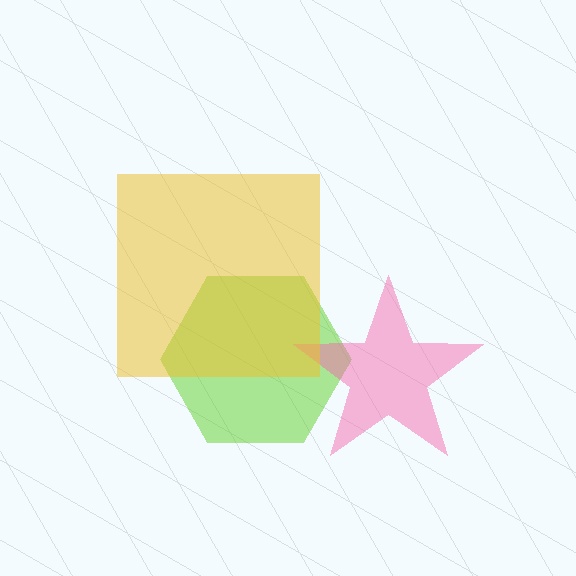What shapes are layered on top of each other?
The layered shapes are: a lime hexagon, a pink star, a yellow square.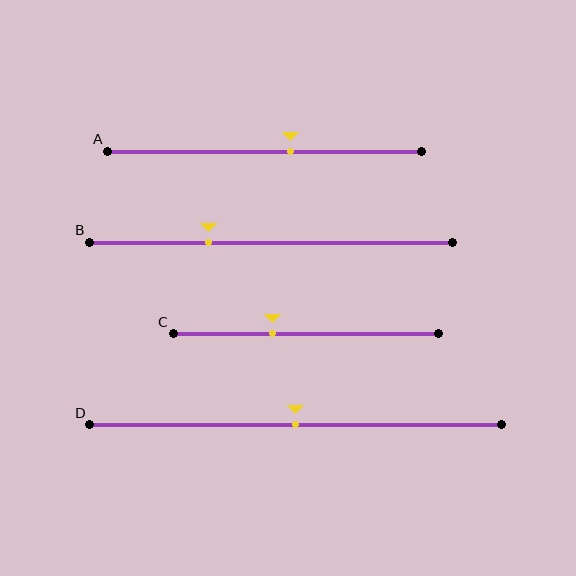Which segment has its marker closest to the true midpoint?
Segment D has its marker closest to the true midpoint.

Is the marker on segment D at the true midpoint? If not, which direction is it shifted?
Yes, the marker on segment D is at the true midpoint.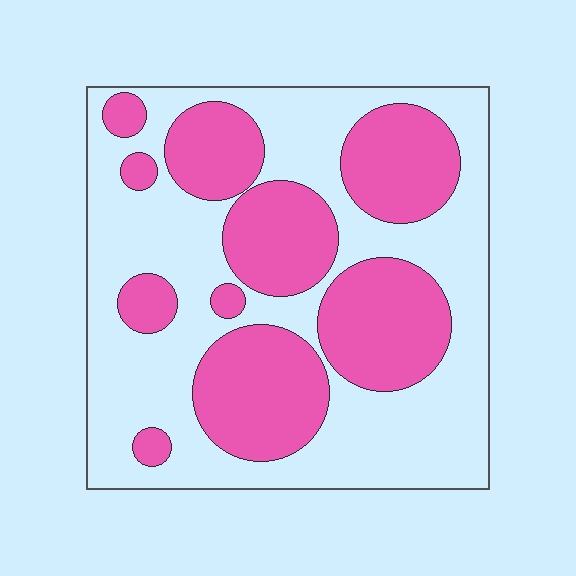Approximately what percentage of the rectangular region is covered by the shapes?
Approximately 40%.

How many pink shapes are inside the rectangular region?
10.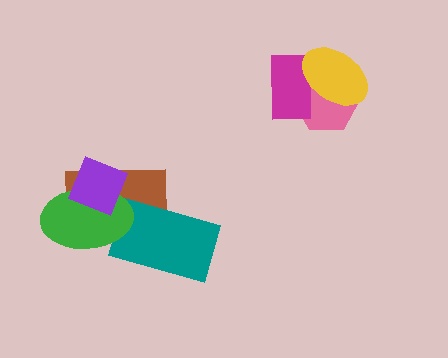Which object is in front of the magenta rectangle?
The yellow ellipse is in front of the magenta rectangle.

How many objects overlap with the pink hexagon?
2 objects overlap with the pink hexagon.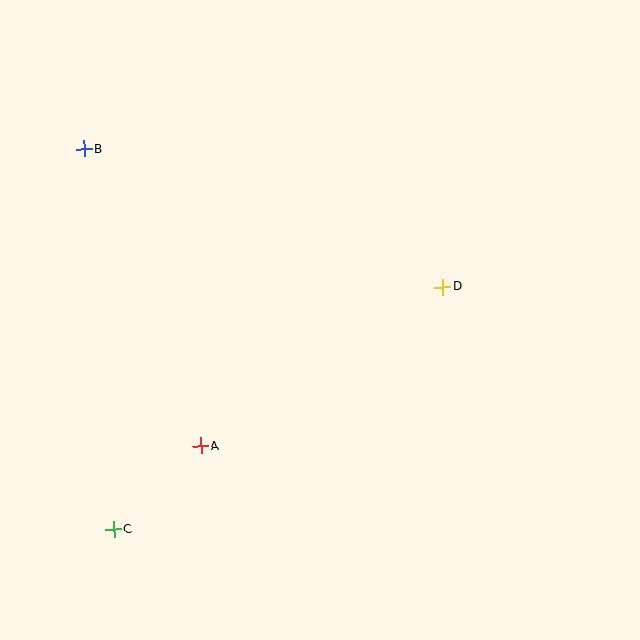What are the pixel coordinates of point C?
Point C is at (114, 529).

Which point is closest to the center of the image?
Point D at (443, 287) is closest to the center.